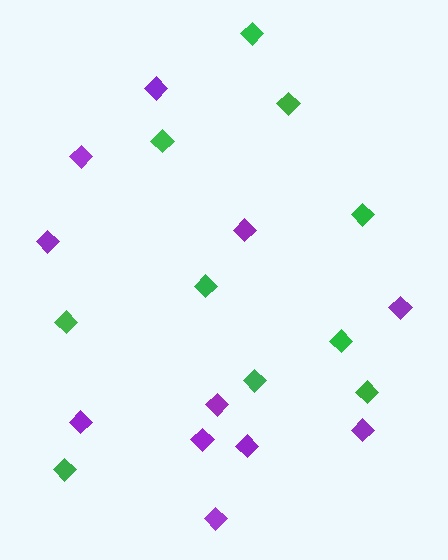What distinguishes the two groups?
There are 2 groups: one group of green diamonds (10) and one group of purple diamonds (11).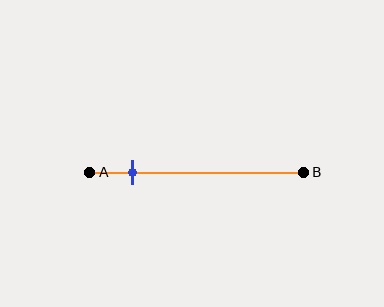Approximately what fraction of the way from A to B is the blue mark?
The blue mark is approximately 20% of the way from A to B.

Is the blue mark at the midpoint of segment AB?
No, the mark is at about 20% from A, not at the 50% midpoint.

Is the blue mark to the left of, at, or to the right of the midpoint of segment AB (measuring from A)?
The blue mark is to the left of the midpoint of segment AB.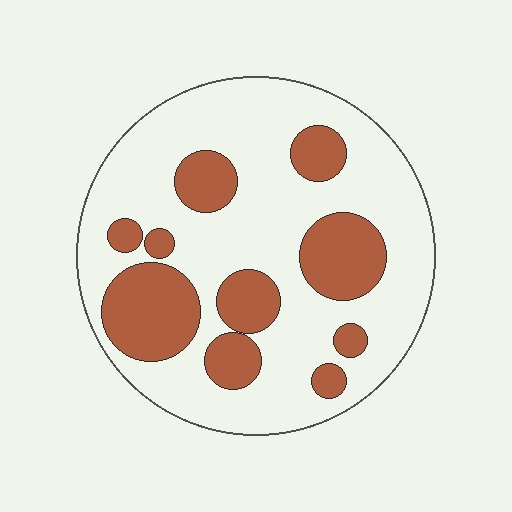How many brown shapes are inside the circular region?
10.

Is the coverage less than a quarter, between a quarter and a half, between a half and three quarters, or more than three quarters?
Between a quarter and a half.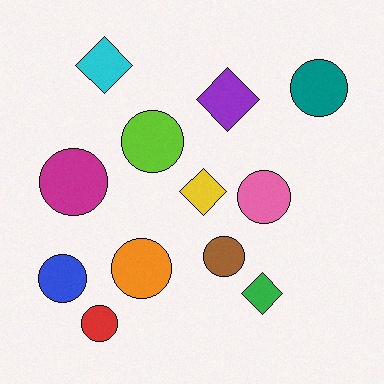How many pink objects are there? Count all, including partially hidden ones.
There is 1 pink object.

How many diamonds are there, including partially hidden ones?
There are 4 diamonds.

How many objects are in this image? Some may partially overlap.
There are 12 objects.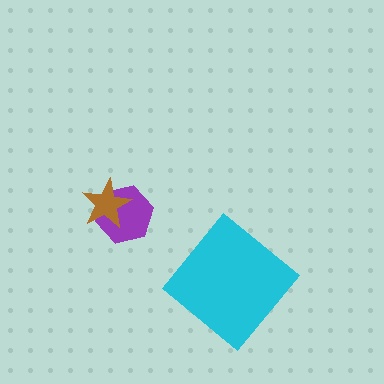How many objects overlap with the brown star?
1 object overlaps with the brown star.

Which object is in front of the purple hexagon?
The brown star is in front of the purple hexagon.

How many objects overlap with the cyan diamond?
0 objects overlap with the cyan diamond.